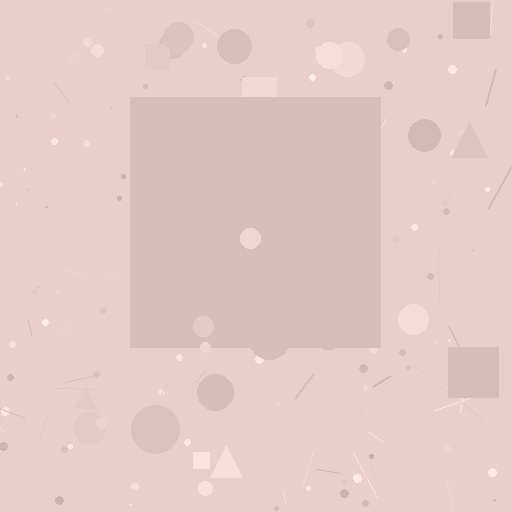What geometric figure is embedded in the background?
A square is embedded in the background.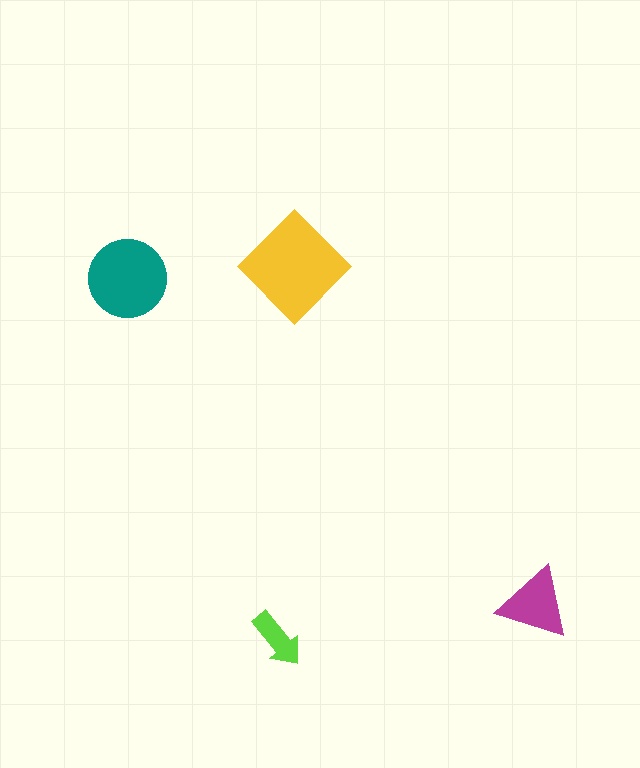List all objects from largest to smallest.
The yellow diamond, the teal circle, the magenta triangle, the lime arrow.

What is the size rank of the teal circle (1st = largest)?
2nd.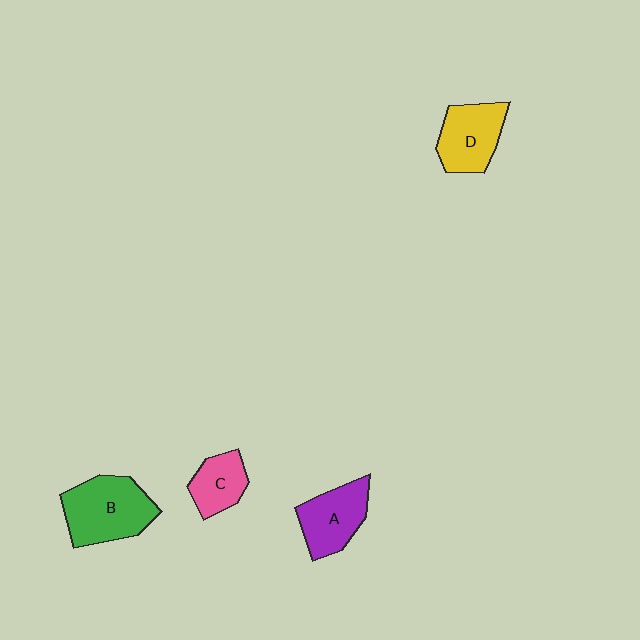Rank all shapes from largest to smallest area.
From largest to smallest: B (green), D (yellow), A (purple), C (pink).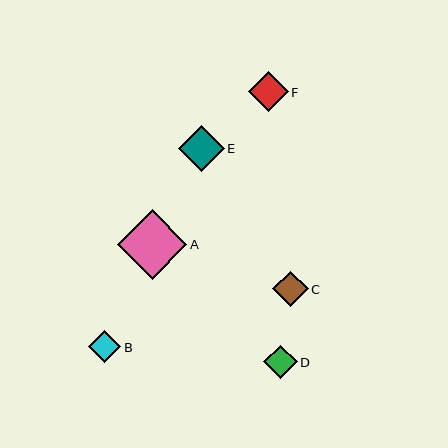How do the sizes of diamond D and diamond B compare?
Diamond D and diamond B are approximately the same size.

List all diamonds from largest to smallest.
From largest to smallest: A, E, F, C, D, B.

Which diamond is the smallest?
Diamond B is the smallest with a size of approximately 32 pixels.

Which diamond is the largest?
Diamond A is the largest with a size of approximately 70 pixels.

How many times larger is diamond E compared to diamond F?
Diamond E is approximately 1.2 times the size of diamond F.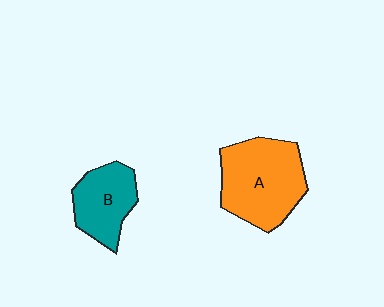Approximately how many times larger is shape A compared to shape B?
Approximately 1.6 times.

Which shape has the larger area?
Shape A (orange).